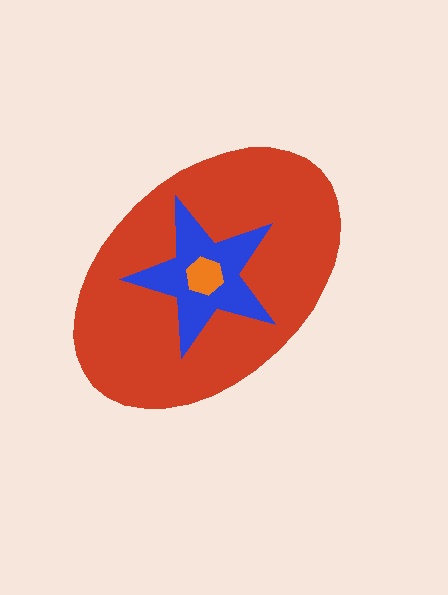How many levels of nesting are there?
3.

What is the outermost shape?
The red ellipse.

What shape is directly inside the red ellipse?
The blue star.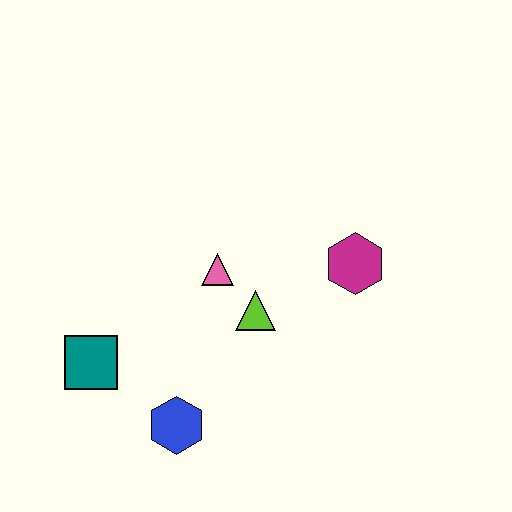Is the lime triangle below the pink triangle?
Yes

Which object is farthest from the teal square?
The magenta hexagon is farthest from the teal square.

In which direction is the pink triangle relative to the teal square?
The pink triangle is to the right of the teal square.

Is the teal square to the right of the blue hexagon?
No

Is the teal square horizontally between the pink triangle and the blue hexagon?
No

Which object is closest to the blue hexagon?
The teal square is closest to the blue hexagon.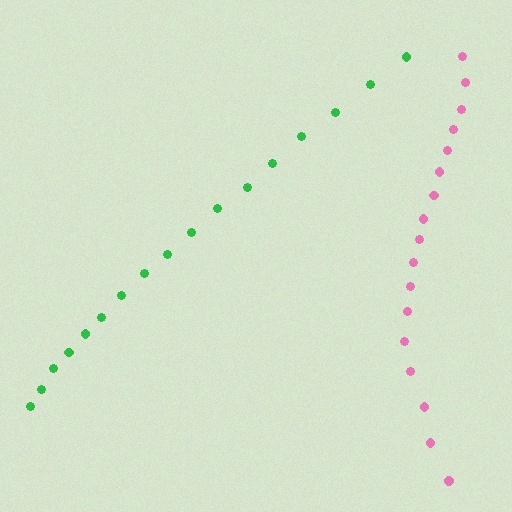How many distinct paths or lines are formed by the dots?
There are 2 distinct paths.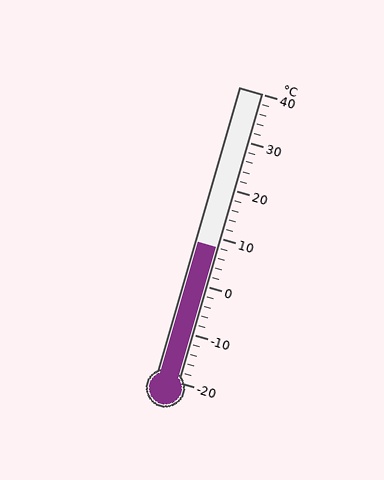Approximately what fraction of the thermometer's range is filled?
The thermometer is filled to approximately 45% of its range.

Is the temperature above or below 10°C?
The temperature is below 10°C.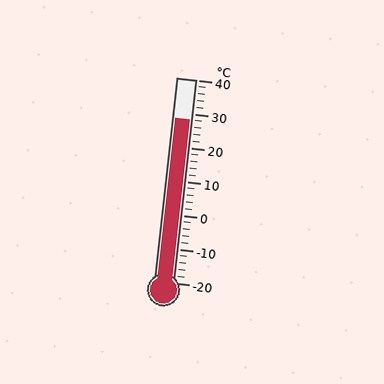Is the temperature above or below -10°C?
The temperature is above -10°C.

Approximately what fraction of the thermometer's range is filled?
The thermometer is filled to approximately 80% of its range.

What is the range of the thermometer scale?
The thermometer scale ranges from -20°C to 40°C.